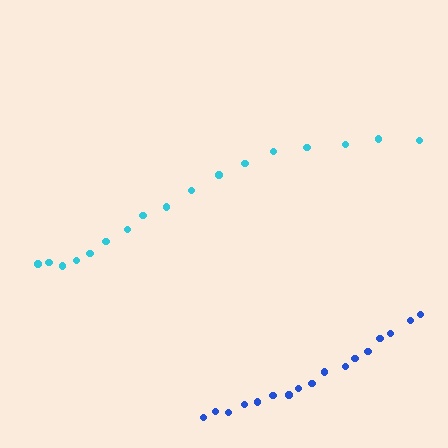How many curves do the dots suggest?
There are 2 distinct paths.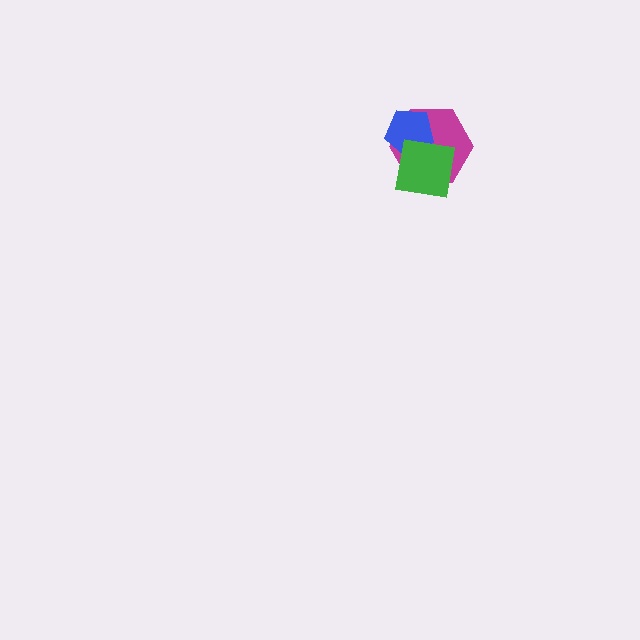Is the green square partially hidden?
No, no other shape covers it.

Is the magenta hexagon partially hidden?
Yes, it is partially covered by another shape.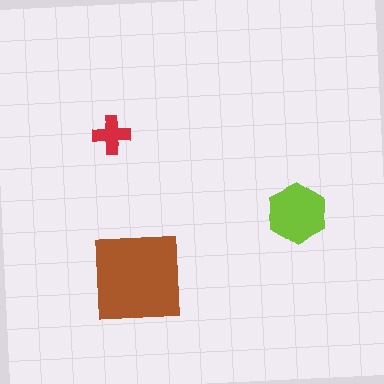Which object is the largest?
The brown square.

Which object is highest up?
The red cross is topmost.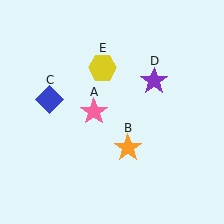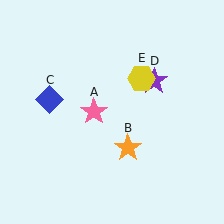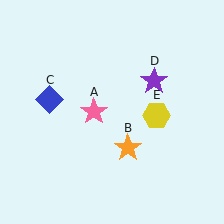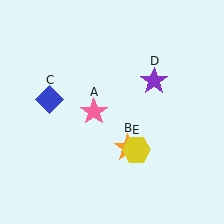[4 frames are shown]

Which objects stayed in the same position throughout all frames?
Pink star (object A) and orange star (object B) and blue diamond (object C) and purple star (object D) remained stationary.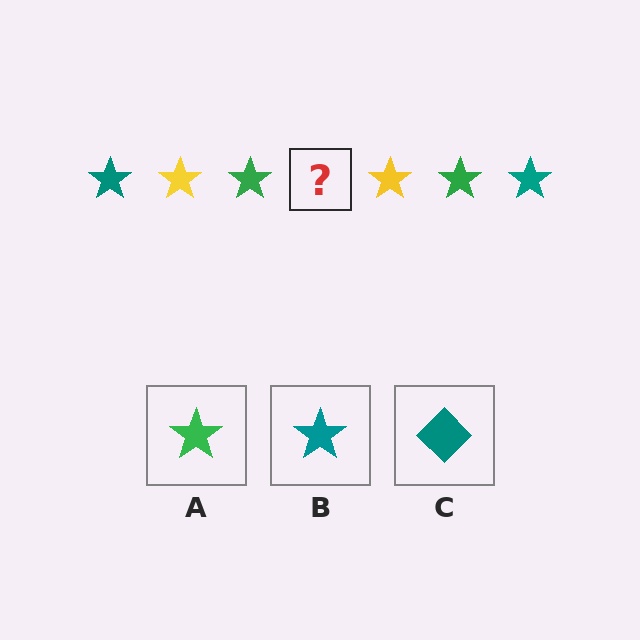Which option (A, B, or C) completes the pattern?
B.